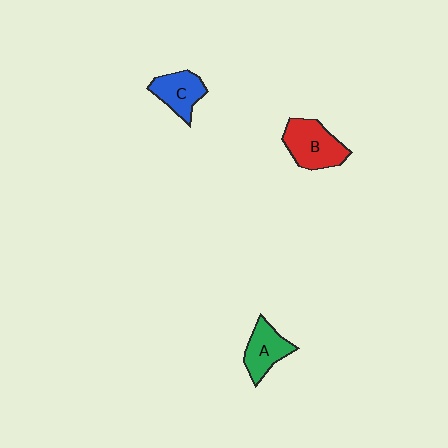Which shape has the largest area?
Shape B (red).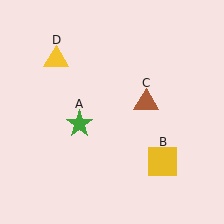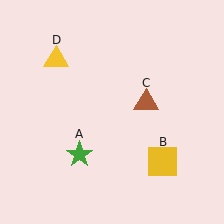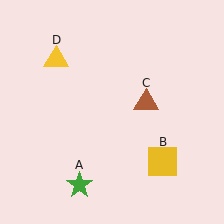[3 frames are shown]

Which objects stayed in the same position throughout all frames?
Yellow square (object B) and brown triangle (object C) and yellow triangle (object D) remained stationary.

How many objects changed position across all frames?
1 object changed position: green star (object A).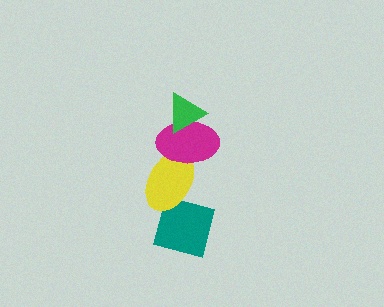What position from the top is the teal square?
The teal square is 4th from the top.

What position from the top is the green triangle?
The green triangle is 1st from the top.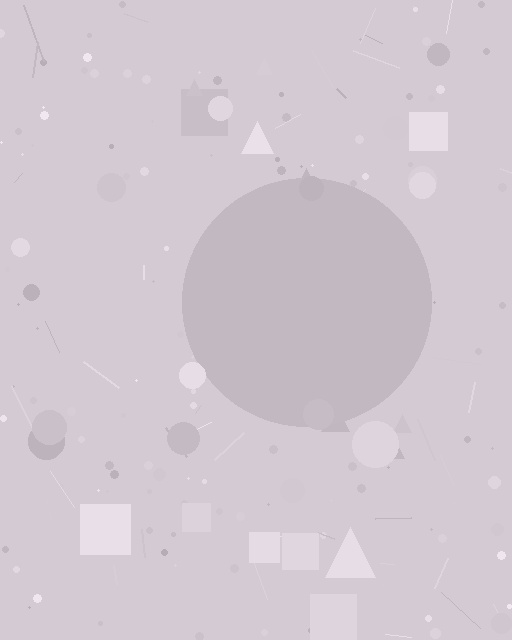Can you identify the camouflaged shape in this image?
The camouflaged shape is a circle.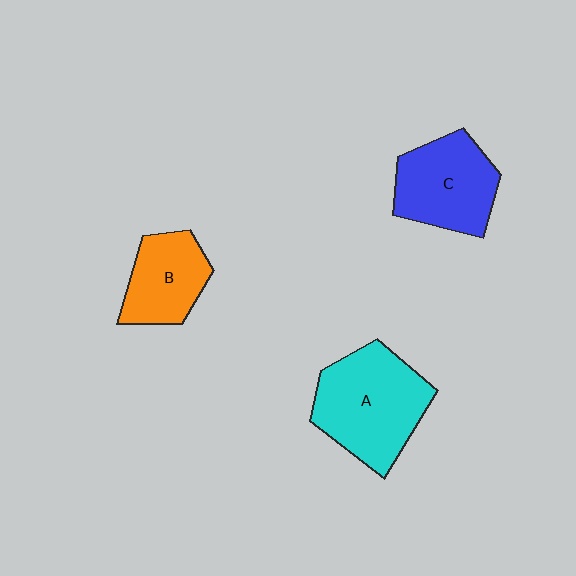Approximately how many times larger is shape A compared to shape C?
Approximately 1.3 times.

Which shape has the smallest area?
Shape B (orange).